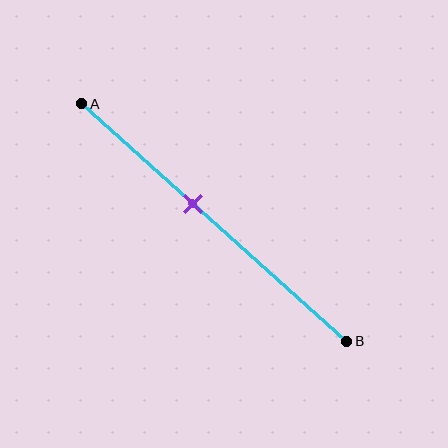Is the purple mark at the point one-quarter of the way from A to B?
No, the mark is at about 40% from A, not at the 25% one-quarter point.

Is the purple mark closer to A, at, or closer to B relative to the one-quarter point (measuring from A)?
The purple mark is closer to point B than the one-quarter point of segment AB.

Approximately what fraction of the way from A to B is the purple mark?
The purple mark is approximately 40% of the way from A to B.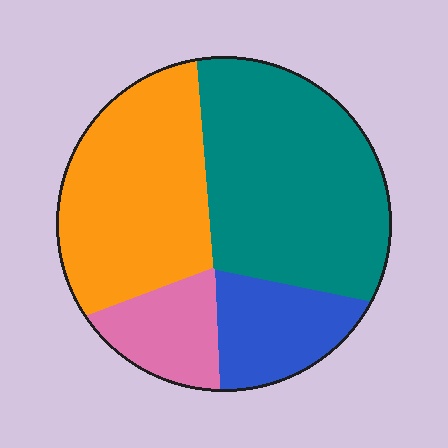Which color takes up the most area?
Teal, at roughly 40%.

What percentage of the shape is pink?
Pink takes up less than a sixth of the shape.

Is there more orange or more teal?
Teal.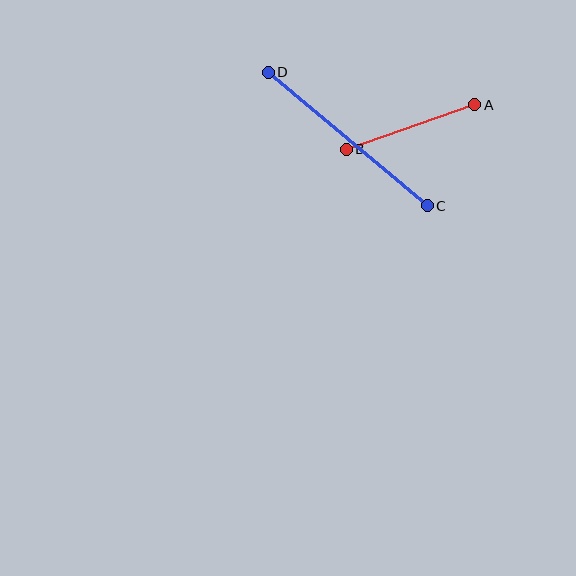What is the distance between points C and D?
The distance is approximately 208 pixels.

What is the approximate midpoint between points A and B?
The midpoint is at approximately (410, 127) pixels.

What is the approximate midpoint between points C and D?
The midpoint is at approximately (348, 139) pixels.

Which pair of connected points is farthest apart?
Points C and D are farthest apart.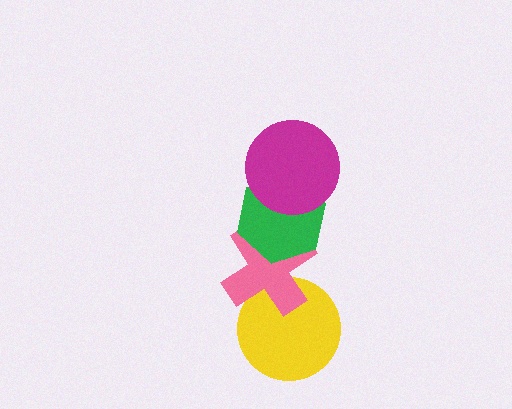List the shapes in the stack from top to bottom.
From top to bottom: the magenta circle, the green hexagon, the pink cross, the yellow circle.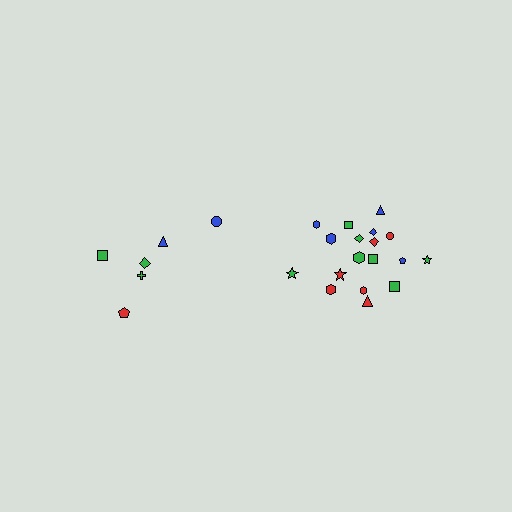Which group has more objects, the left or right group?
The right group.